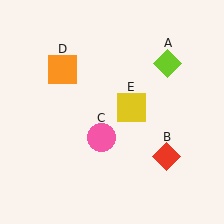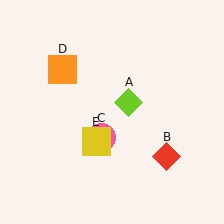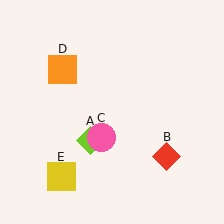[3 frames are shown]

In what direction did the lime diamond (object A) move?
The lime diamond (object A) moved down and to the left.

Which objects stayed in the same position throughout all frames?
Red diamond (object B) and pink circle (object C) and orange square (object D) remained stationary.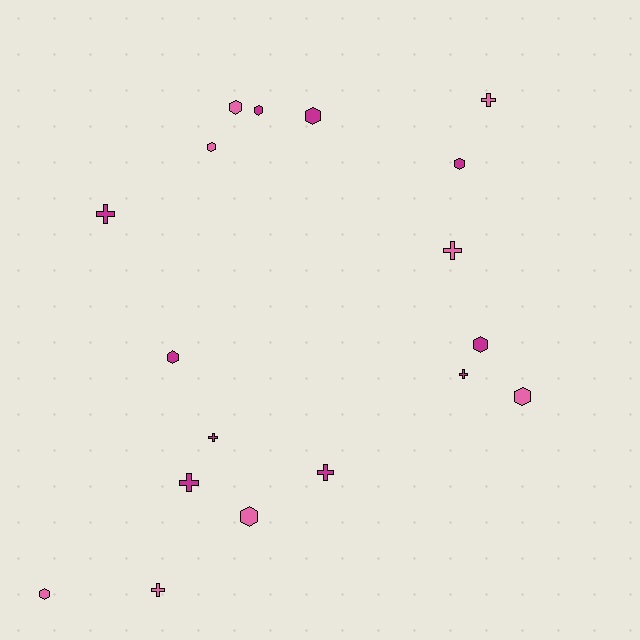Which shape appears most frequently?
Hexagon, with 10 objects.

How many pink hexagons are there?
There are 5 pink hexagons.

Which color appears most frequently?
Magenta, with 10 objects.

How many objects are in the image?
There are 18 objects.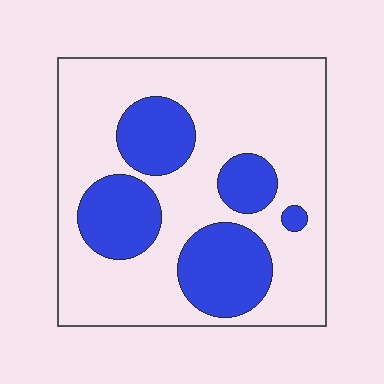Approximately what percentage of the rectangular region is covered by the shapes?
Approximately 30%.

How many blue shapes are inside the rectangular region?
5.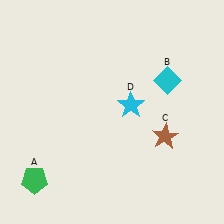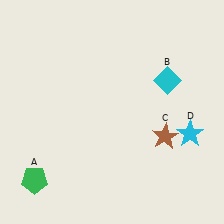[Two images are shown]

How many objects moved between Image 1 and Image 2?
1 object moved between the two images.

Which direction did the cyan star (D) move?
The cyan star (D) moved right.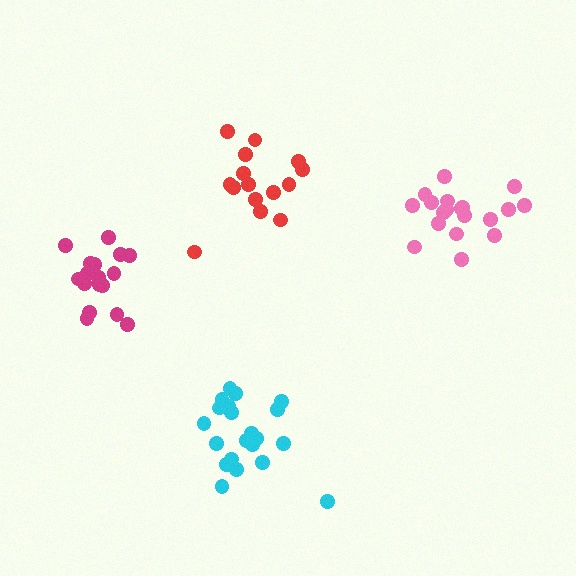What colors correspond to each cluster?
The clusters are colored: magenta, red, cyan, pink.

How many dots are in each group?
Group 1: 17 dots, Group 2: 15 dots, Group 3: 21 dots, Group 4: 19 dots (72 total).